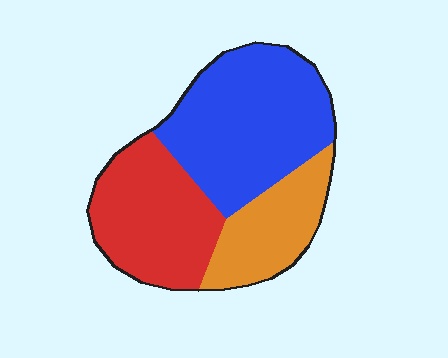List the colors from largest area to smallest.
From largest to smallest: blue, red, orange.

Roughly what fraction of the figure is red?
Red covers 33% of the figure.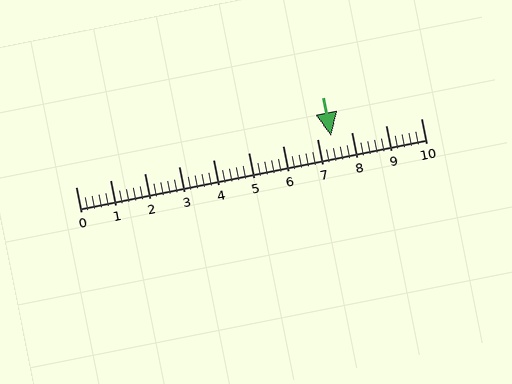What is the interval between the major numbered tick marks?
The major tick marks are spaced 1 units apart.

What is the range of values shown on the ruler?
The ruler shows values from 0 to 10.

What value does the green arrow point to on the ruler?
The green arrow points to approximately 7.4.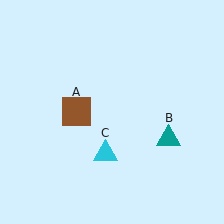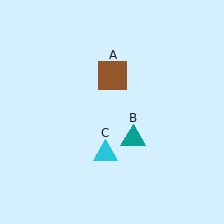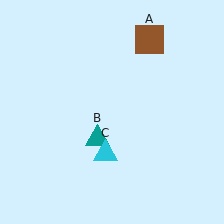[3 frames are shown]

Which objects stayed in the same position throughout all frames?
Cyan triangle (object C) remained stationary.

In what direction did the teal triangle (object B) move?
The teal triangle (object B) moved left.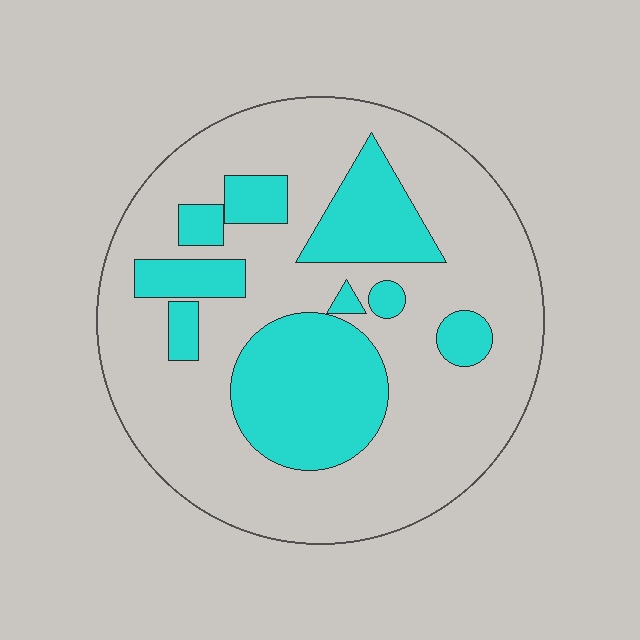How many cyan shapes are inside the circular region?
9.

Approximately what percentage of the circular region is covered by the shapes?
Approximately 30%.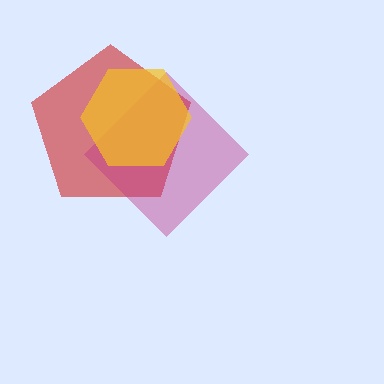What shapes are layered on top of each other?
The layered shapes are: a red pentagon, a magenta diamond, a yellow hexagon.